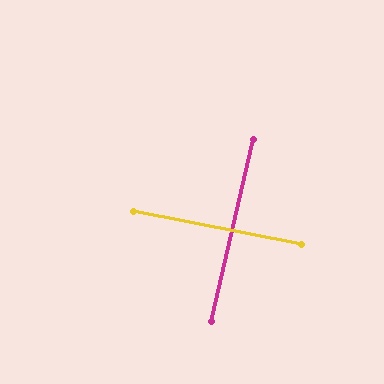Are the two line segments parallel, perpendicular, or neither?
Perpendicular — they meet at approximately 88°.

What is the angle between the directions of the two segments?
Approximately 88 degrees.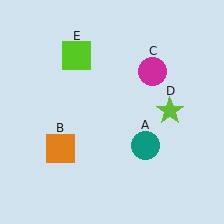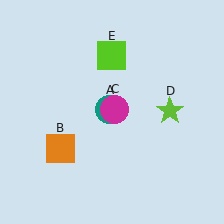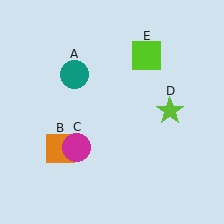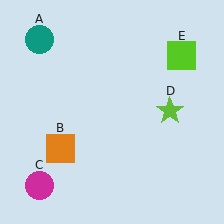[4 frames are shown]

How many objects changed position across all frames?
3 objects changed position: teal circle (object A), magenta circle (object C), lime square (object E).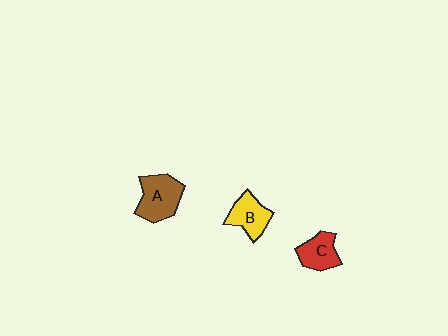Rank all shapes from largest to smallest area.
From largest to smallest: A (brown), B (yellow), C (red).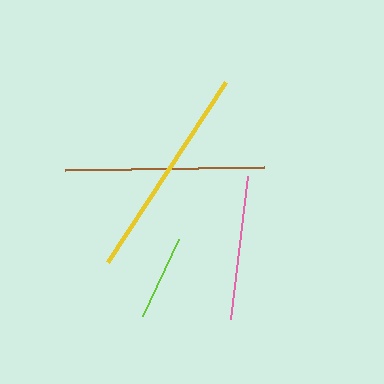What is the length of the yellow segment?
The yellow segment is approximately 216 pixels long.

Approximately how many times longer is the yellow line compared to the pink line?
The yellow line is approximately 1.5 times the length of the pink line.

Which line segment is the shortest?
The lime line is the shortest at approximately 84 pixels.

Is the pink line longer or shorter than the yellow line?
The yellow line is longer than the pink line.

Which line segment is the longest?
The yellow line is the longest at approximately 216 pixels.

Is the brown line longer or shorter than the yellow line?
The yellow line is longer than the brown line.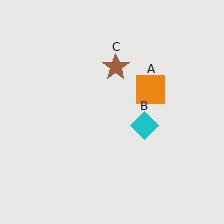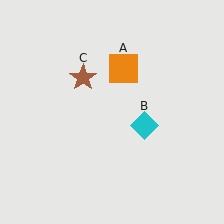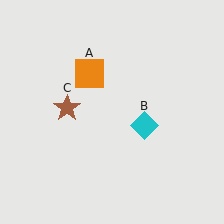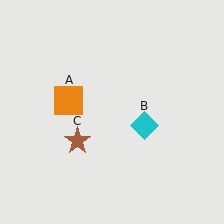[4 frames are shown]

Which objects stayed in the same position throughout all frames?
Cyan diamond (object B) remained stationary.